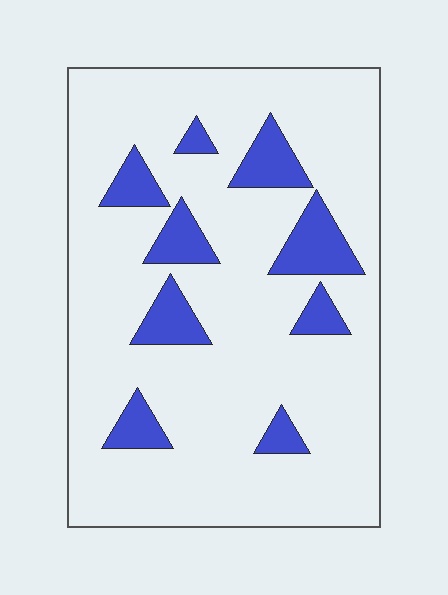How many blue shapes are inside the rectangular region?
9.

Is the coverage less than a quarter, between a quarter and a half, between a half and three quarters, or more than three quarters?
Less than a quarter.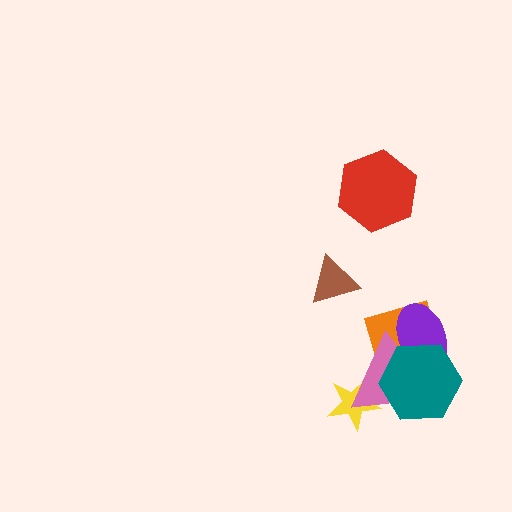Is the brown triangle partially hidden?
No, no other shape covers it.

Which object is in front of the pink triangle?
The teal hexagon is in front of the pink triangle.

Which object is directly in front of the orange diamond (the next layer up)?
The purple ellipse is directly in front of the orange diamond.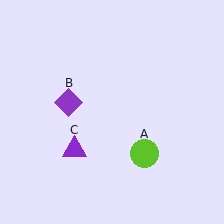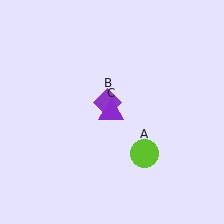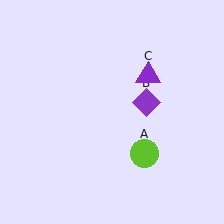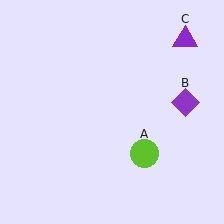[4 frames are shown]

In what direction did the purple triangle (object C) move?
The purple triangle (object C) moved up and to the right.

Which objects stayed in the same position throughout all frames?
Lime circle (object A) remained stationary.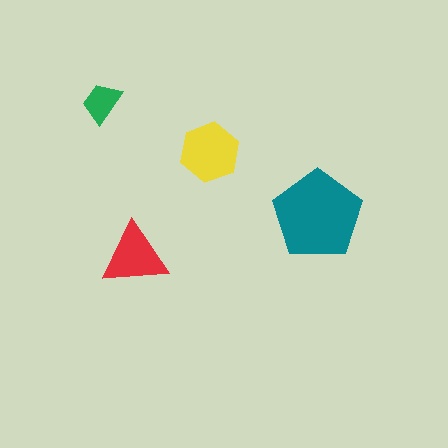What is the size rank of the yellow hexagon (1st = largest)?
2nd.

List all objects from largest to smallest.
The teal pentagon, the yellow hexagon, the red triangle, the green trapezoid.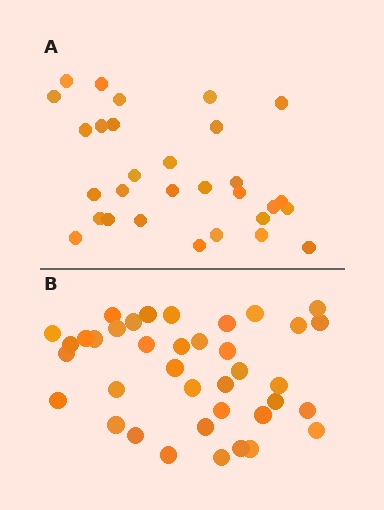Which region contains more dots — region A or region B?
Region B (the bottom region) has more dots.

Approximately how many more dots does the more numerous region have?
Region B has roughly 8 or so more dots than region A.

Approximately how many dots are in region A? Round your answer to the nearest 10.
About 30 dots.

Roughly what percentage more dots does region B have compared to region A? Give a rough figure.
About 25% more.